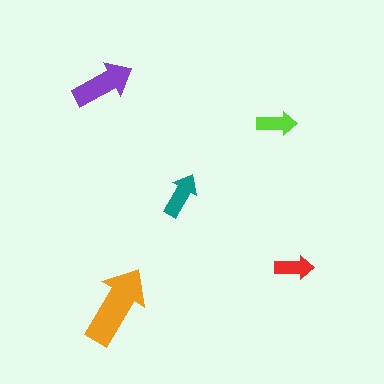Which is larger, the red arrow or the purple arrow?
The purple one.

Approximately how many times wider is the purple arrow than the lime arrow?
About 1.5 times wider.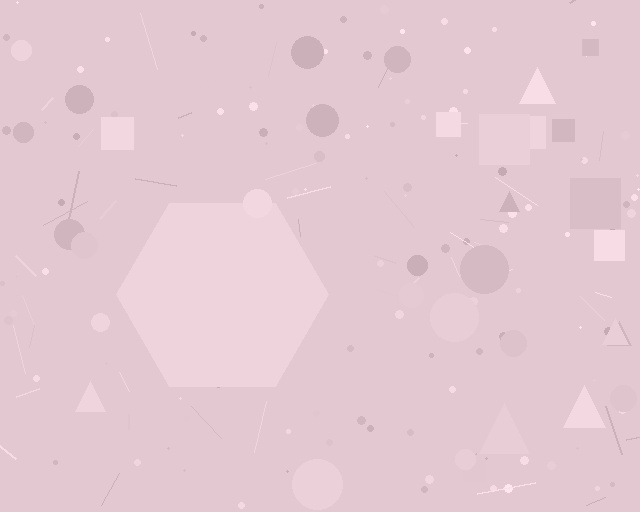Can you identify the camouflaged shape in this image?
The camouflaged shape is a hexagon.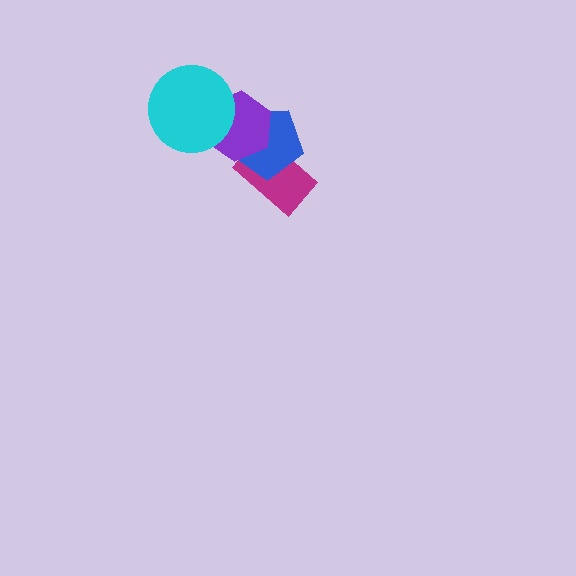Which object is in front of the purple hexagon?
The cyan circle is in front of the purple hexagon.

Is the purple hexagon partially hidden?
Yes, it is partially covered by another shape.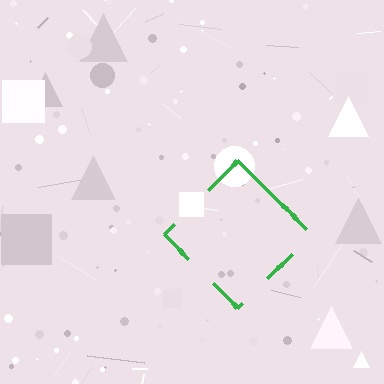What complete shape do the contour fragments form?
The contour fragments form a diamond.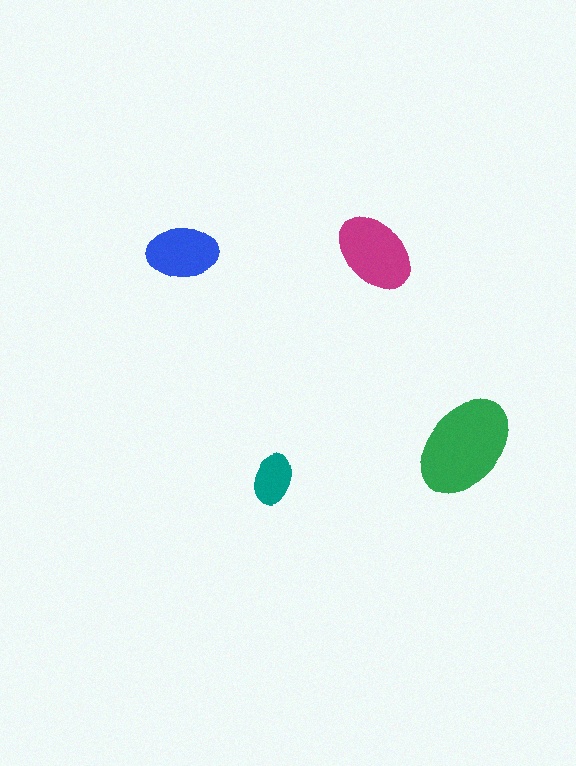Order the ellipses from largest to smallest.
the green one, the magenta one, the blue one, the teal one.